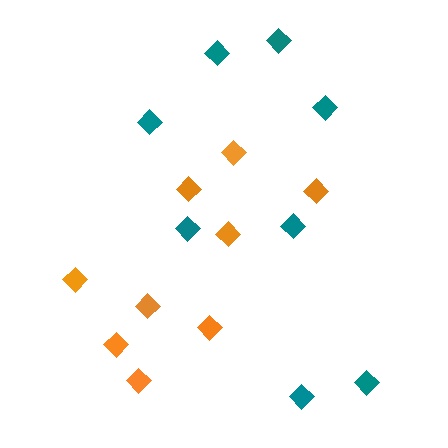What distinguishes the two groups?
There are 2 groups: one group of orange diamonds (9) and one group of teal diamonds (8).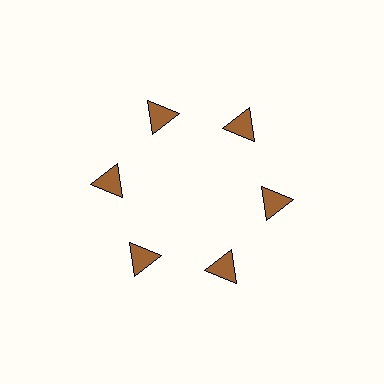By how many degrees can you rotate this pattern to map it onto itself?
The pattern maps onto itself every 60 degrees of rotation.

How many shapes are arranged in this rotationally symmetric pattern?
There are 6 shapes, arranged in 6 groups of 1.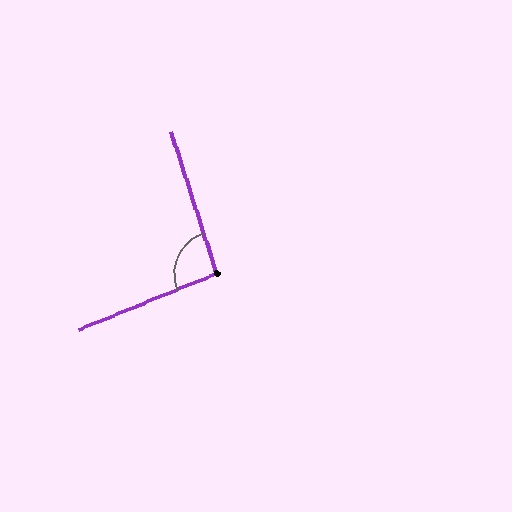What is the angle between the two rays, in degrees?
Approximately 94 degrees.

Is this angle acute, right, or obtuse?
It is approximately a right angle.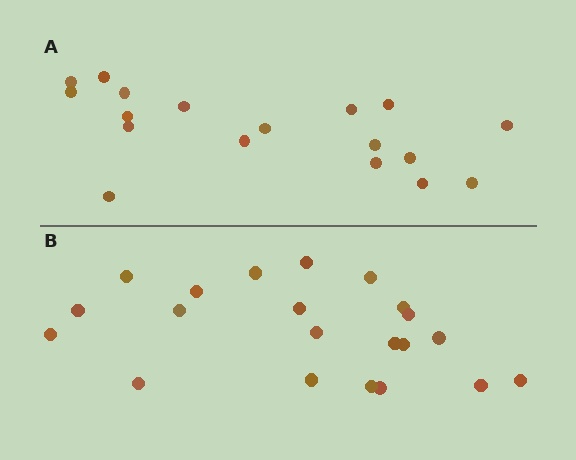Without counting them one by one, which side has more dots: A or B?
Region B (the bottom region) has more dots.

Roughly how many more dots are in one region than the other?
Region B has just a few more — roughly 2 or 3 more dots than region A.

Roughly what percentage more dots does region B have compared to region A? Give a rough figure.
About 15% more.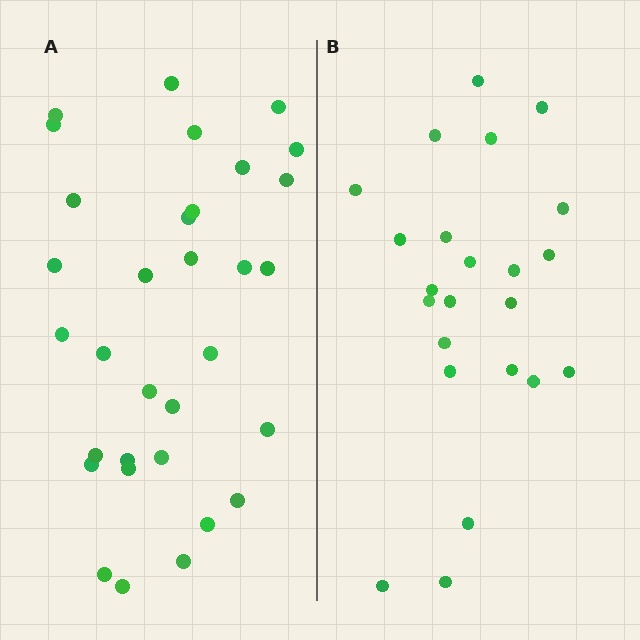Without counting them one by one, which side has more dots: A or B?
Region A (the left region) has more dots.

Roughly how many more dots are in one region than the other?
Region A has roughly 8 or so more dots than region B.